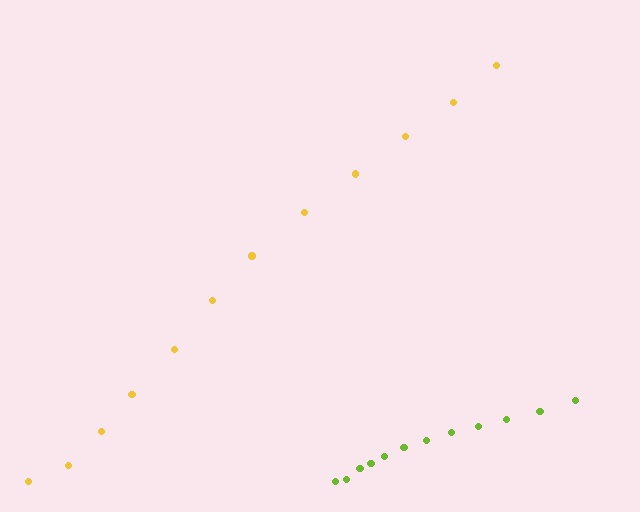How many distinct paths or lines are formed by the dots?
There are 2 distinct paths.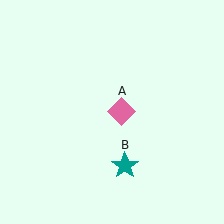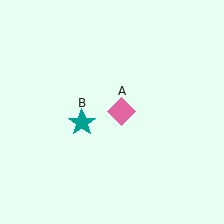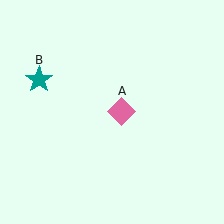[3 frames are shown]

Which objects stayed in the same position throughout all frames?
Pink diamond (object A) remained stationary.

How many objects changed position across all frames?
1 object changed position: teal star (object B).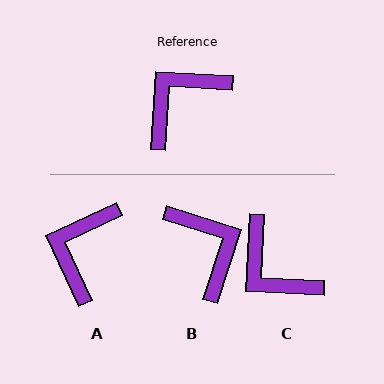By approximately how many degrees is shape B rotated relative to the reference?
Approximately 105 degrees clockwise.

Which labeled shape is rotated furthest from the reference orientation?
B, about 105 degrees away.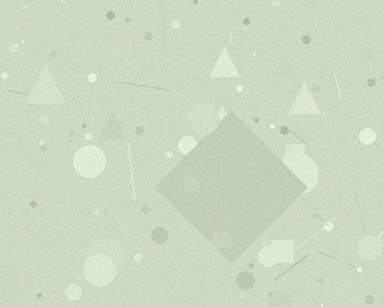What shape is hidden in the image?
A diamond is hidden in the image.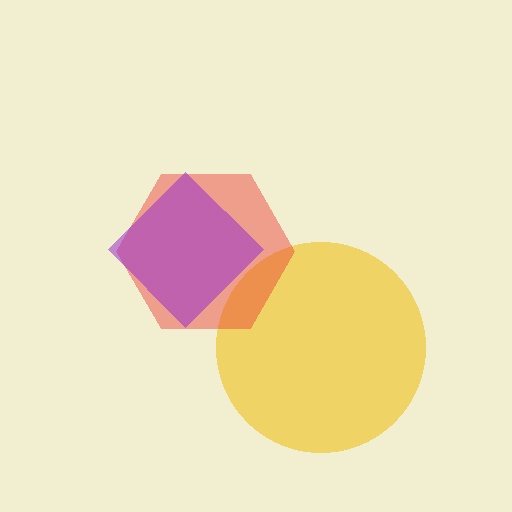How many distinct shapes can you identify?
There are 3 distinct shapes: a yellow circle, a red hexagon, a purple diamond.